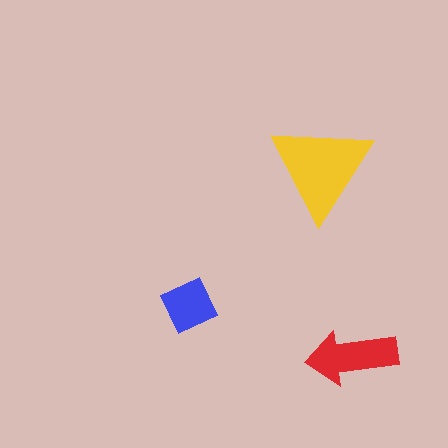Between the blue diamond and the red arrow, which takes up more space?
The red arrow.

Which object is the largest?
The yellow triangle.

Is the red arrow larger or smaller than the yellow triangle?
Smaller.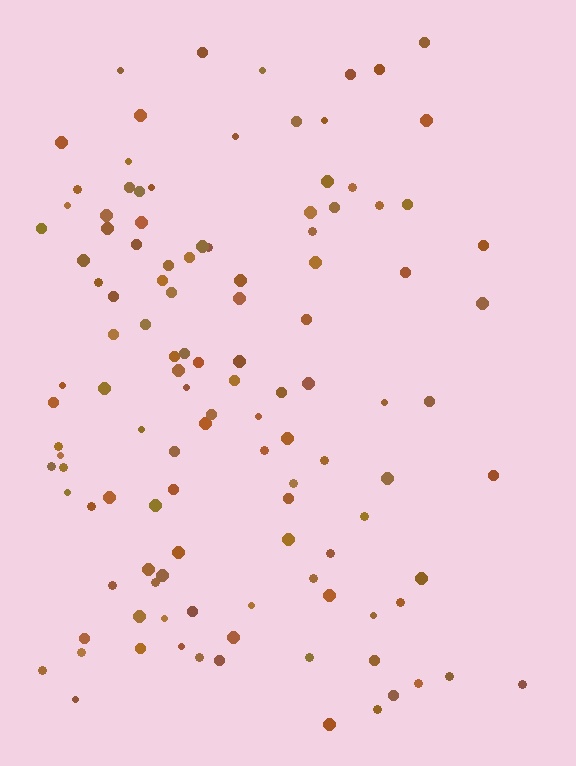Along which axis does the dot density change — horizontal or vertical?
Horizontal.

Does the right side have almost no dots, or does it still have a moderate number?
Still a moderate number, just noticeably fewer than the left.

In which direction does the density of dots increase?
From right to left, with the left side densest.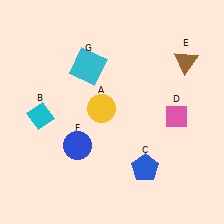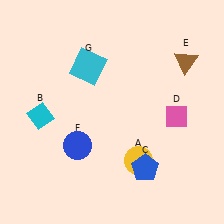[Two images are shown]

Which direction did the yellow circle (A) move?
The yellow circle (A) moved down.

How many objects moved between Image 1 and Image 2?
1 object moved between the two images.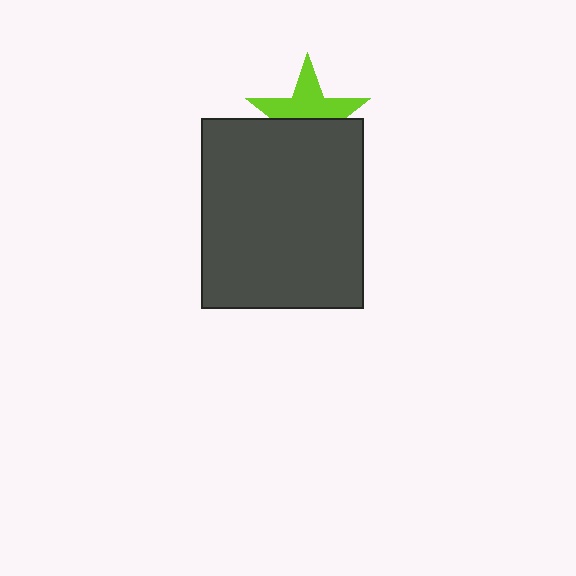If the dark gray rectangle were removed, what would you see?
You would see the complete lime star.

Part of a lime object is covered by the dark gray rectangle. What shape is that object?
It is a star.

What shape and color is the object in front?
The object in front is a dark gray rectangle.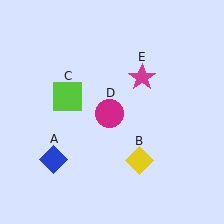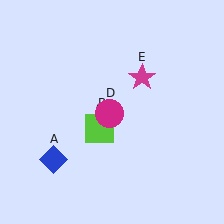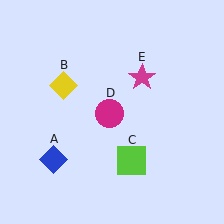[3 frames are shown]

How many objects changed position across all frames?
2 objects changed position: yellow diamond (object B), lime square (object C).